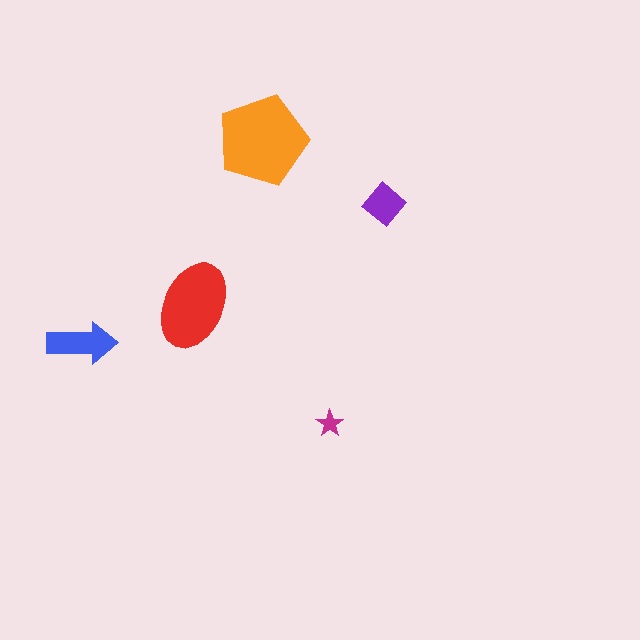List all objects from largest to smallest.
The orange pentagon, the red ellipse, the blue arrow, the purple diamond, the magenta star.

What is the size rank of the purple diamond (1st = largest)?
4th.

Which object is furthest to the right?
The purple diamond is rightmost.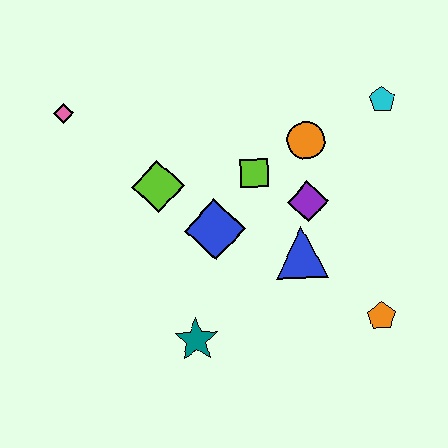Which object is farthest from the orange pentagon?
The pink diamond is farthest from the orange pentagon.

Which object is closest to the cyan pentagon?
The orange circle is closest to the cyan pentagon.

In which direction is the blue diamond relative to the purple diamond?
The blue diamond is to the left of the purple diamond.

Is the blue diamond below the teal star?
No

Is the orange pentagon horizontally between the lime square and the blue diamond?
No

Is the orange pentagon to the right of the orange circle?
Yes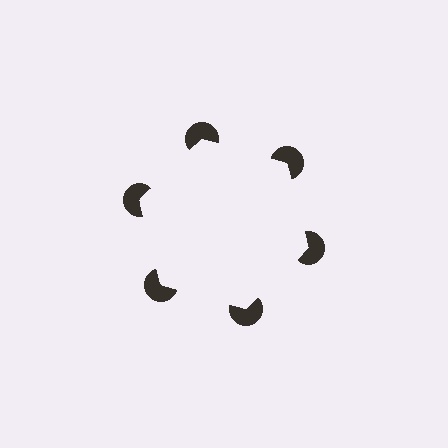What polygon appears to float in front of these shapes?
An illusory hexagon — its edges are inferred from the aligned wedge cuts in the pac-man discs, not physically drawn.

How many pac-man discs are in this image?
There are 6 — one at each vertex of the illusory hexagon.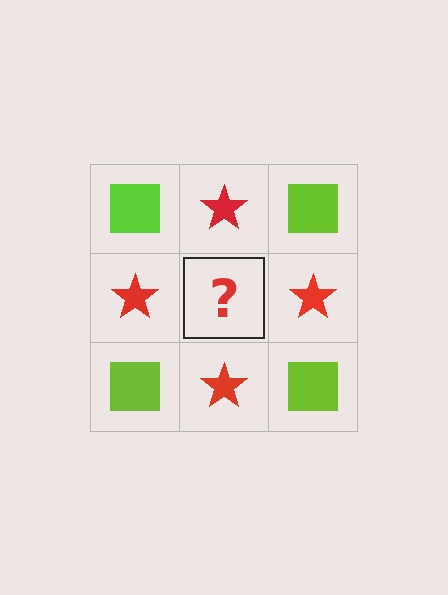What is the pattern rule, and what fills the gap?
The rule is that it alternates lime square and red star in a checkerboard pattern. The gap should be filled with a lime square.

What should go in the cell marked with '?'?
The missing cell should contain a lime square.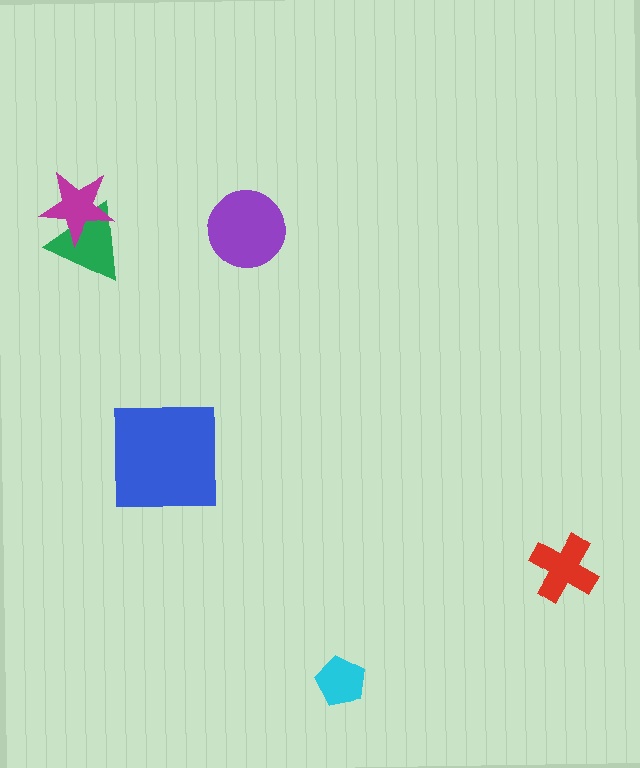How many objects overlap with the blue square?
0 objects overlap with the blue square.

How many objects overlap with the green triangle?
1 object overlaps with the green triangle.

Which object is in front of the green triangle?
The magenta star is in front of the green triangle.